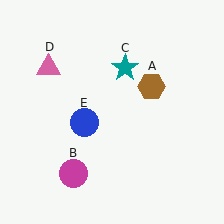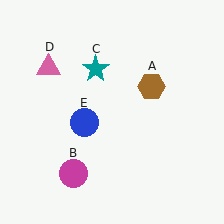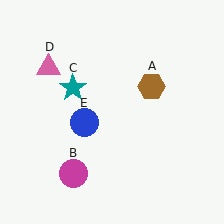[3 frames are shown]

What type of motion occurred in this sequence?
The teal star (object C) rotated counterclockwise around the center of the scene.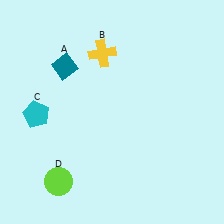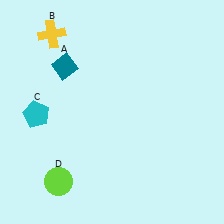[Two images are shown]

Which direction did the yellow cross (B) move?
The yellow cross (B) moved left.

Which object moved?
The yellow cross (B) moved left.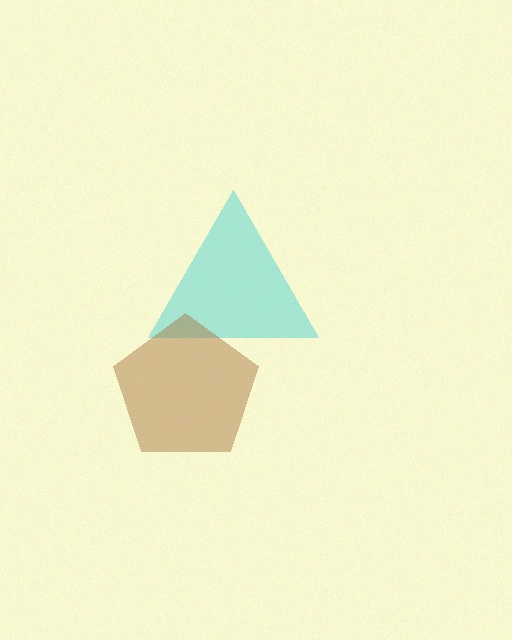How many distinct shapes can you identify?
There are 2 distinct shapes: a cyan triangle, a brown pentagon.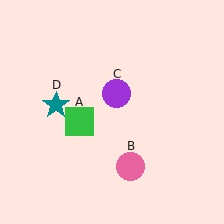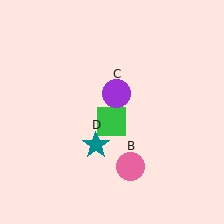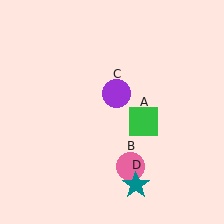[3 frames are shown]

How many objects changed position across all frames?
2 objects changed position: green square (object A), teal star (object D).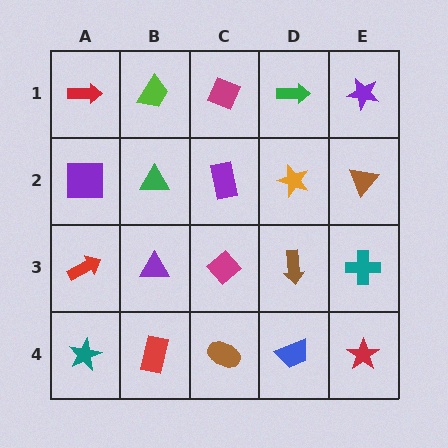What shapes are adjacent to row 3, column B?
A green triangle (row 2, column B), a red rectangle (row 4, column B), a red arrow (row 3, column A), a magenta diamond (row 3, column C).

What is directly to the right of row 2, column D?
A brown triangle.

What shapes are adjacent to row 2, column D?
A green arrow (row 1, column D), a brown arrow (row 3, column D), a purple rectangle (row 2, column C), a brown triangle (row 2, column E).